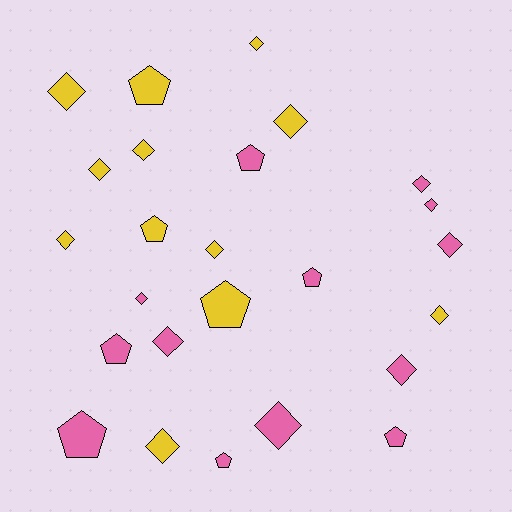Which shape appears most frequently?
Diamond, with 16 objects.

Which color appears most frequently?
Pink, with 13 objects.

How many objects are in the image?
There are 25 objects.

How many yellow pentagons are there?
There are 3 yellow pentagons.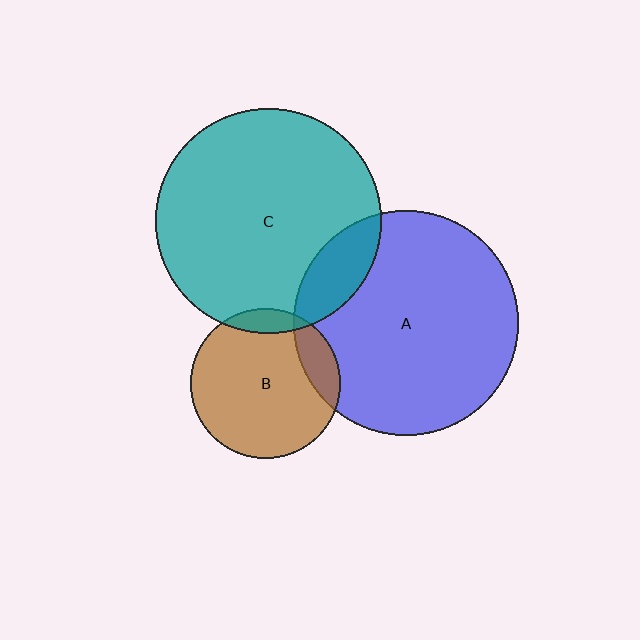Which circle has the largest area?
Circle C (teal).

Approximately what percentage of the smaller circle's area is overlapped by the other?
Approximately 10%.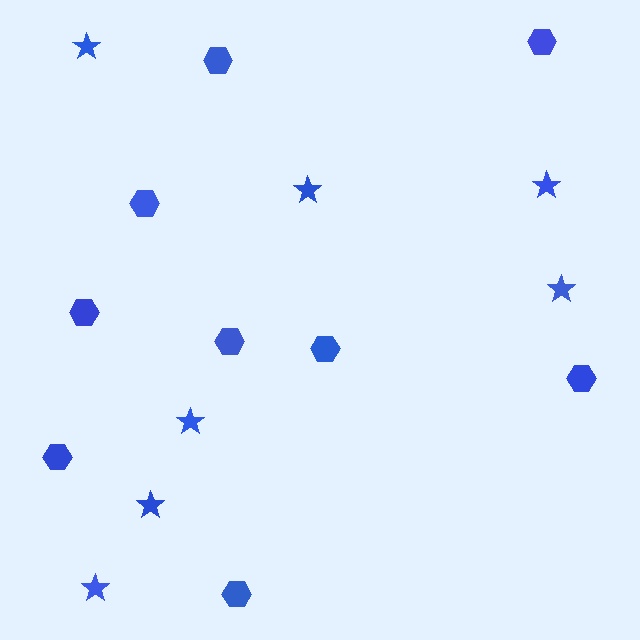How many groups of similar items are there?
There are 2 groups: one group of stars (7) and one group of hexagons (9).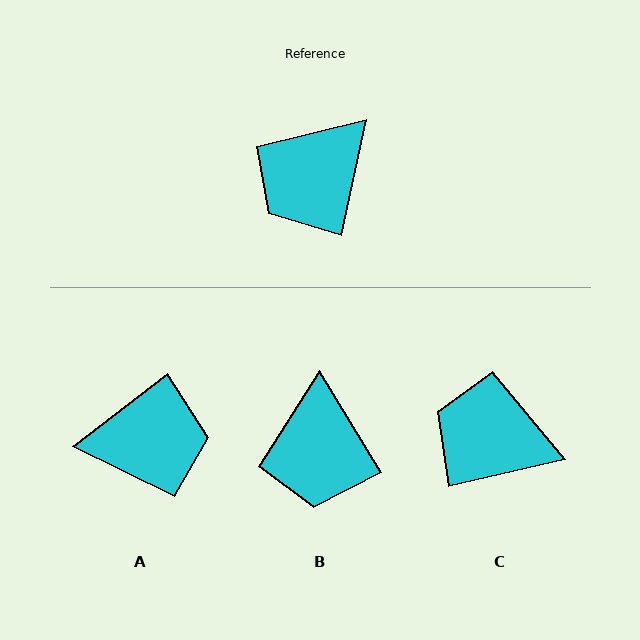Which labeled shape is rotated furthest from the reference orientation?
A, about 140 degrees away.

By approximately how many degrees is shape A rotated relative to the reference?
Approximately 140 degrees counter-clockwise.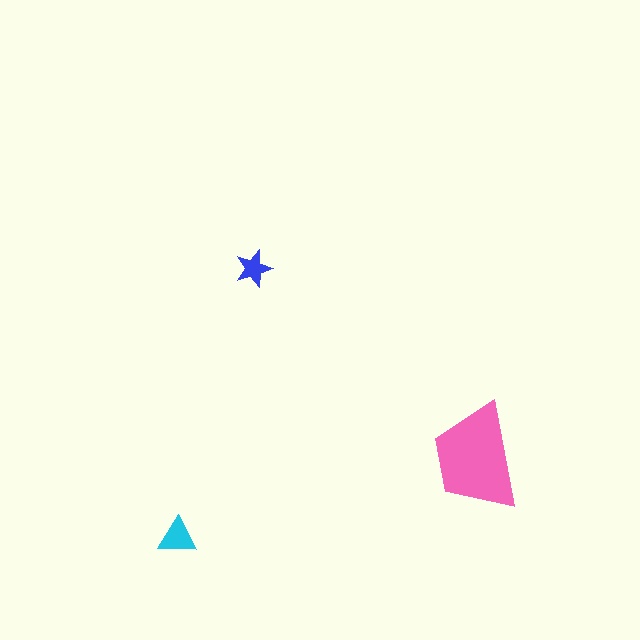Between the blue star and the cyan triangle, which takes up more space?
The cyan triangle.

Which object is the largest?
The pink trapezoid.